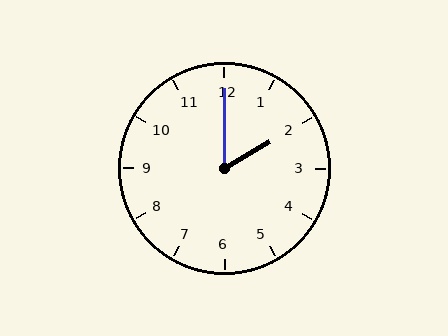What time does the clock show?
2:00.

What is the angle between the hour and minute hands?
Approximately 60 degrees.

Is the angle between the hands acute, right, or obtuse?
It is acute.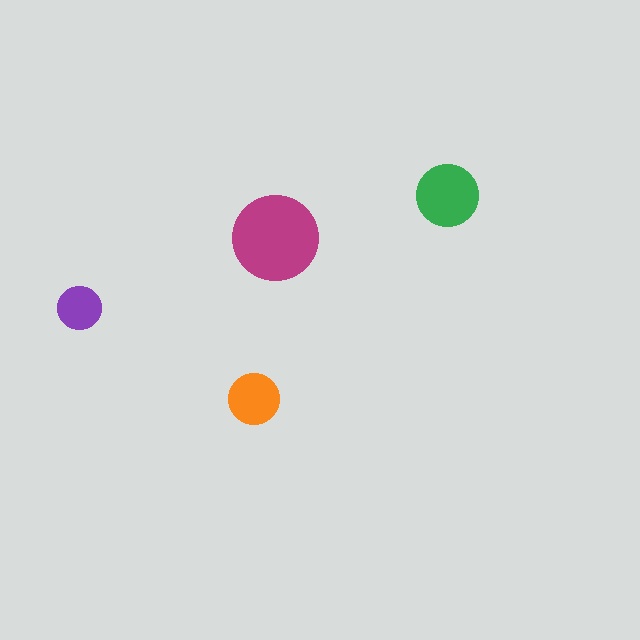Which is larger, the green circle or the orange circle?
The green one.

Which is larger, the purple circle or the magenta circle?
The magenta one.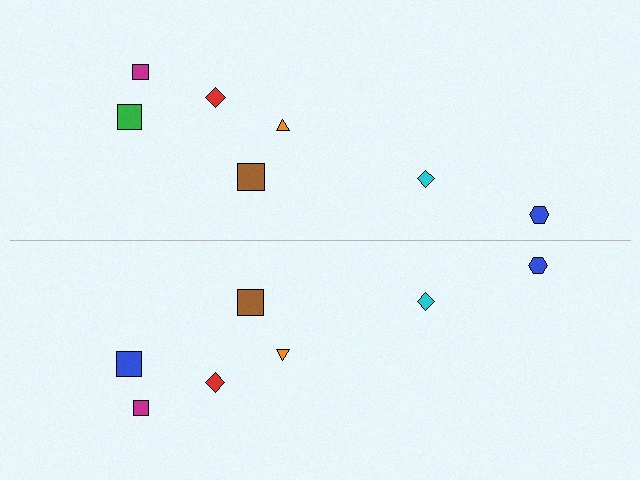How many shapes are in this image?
There are 14 shapes in this image.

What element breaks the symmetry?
The blue square on the bottom side breaks the symmetry — its mirror counterpart is green.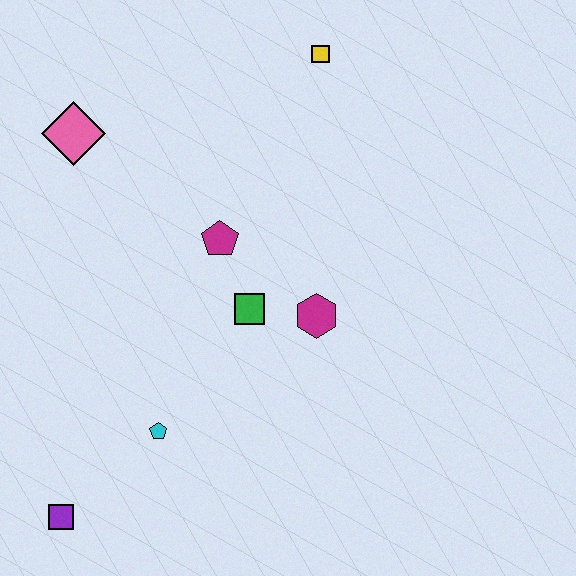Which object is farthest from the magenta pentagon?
The purple square is farthest from the magenta pentagon.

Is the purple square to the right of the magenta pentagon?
No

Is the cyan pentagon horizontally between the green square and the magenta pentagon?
No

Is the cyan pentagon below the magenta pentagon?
Yes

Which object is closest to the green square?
The magenta hexagon is closest to the green square.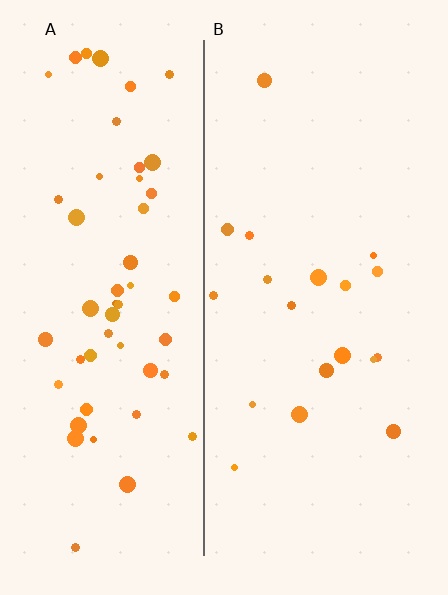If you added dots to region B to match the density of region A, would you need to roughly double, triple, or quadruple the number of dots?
Approximately triple.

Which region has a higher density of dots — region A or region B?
A (the left).